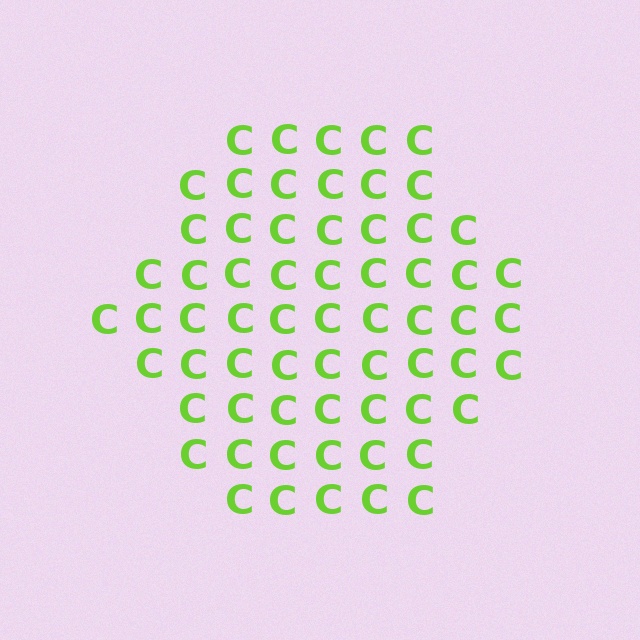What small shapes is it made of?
It is made of small letter C's.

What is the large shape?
The large shape is a hexagon.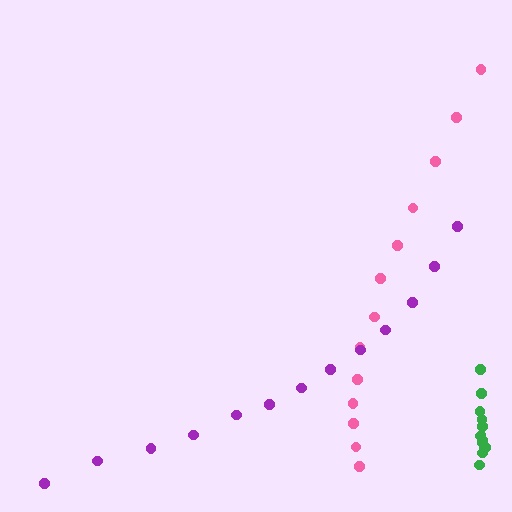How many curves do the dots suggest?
There are 3 distinct paths.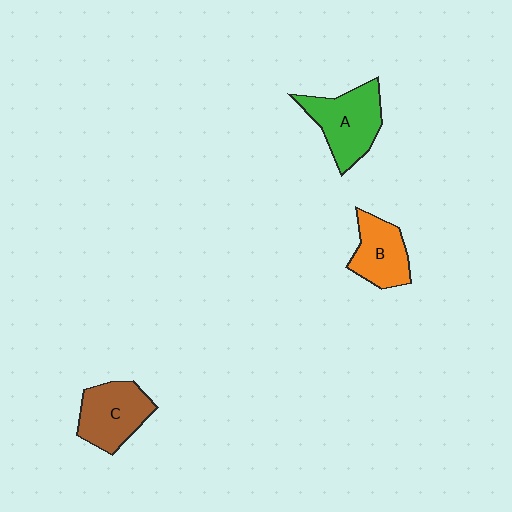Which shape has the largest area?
Shape A (green).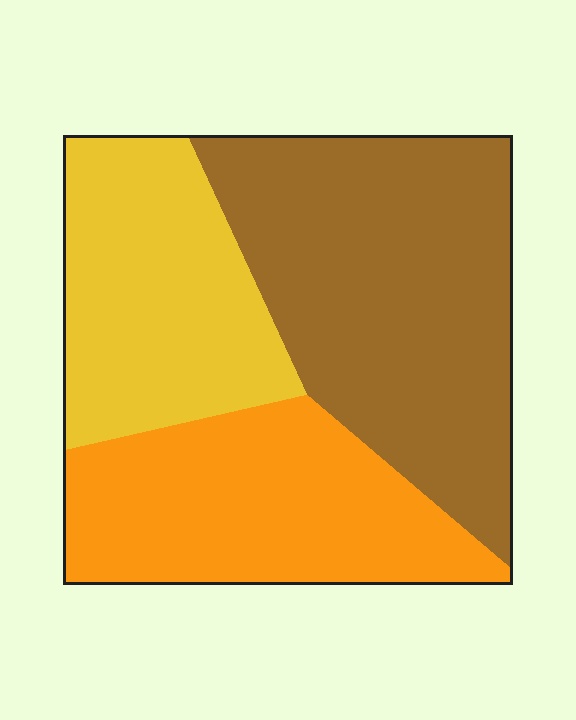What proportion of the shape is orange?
Orange takes up about one third (1/3) of the shape.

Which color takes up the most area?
Brown, at roughly 45%.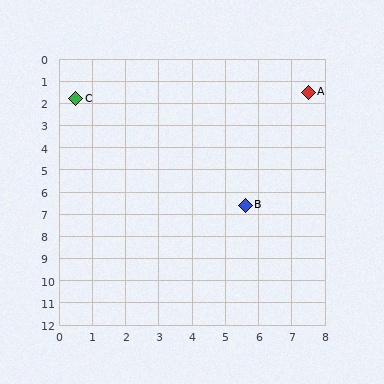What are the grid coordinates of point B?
Point B is at approximately (5.6, 6.6).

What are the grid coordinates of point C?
Point C is at approximately (0.5, 1.8).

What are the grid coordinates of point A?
Point A is at approximately (7.5, 1.5).